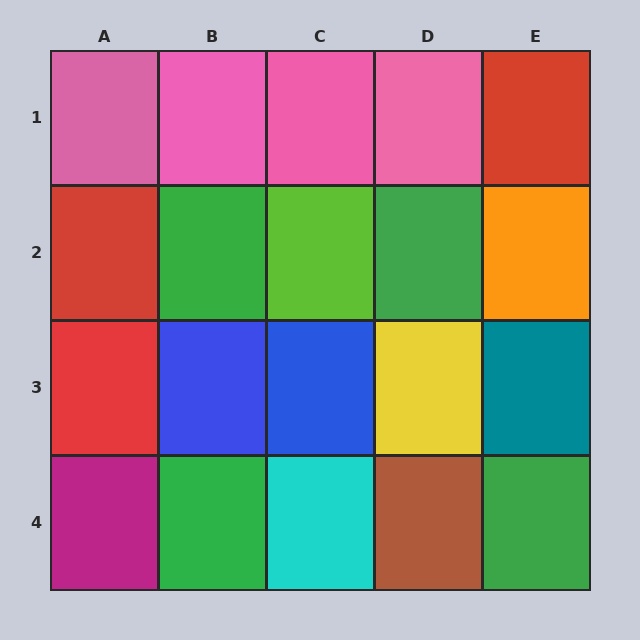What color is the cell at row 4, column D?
Brown.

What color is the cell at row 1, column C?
Pink.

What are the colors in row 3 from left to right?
Red, blue, blue, yellow, teal.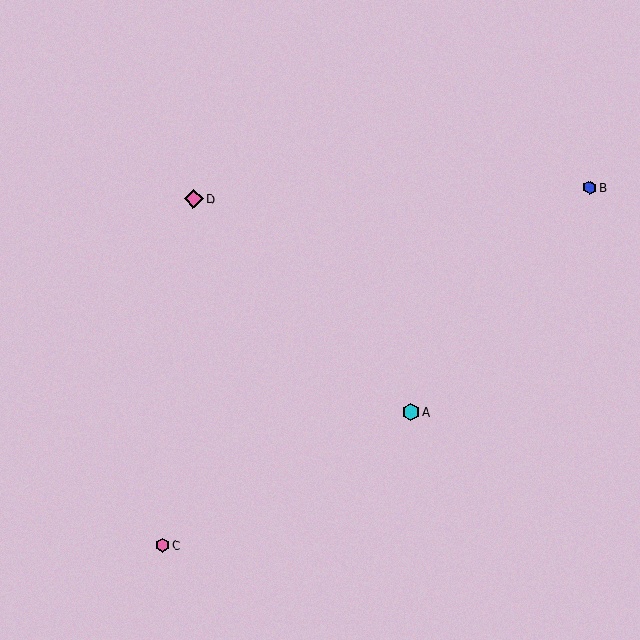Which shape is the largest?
The pink diamond (labeled D) is the largest.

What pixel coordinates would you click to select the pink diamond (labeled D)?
Click at (194, 199) to select the pink diamond D.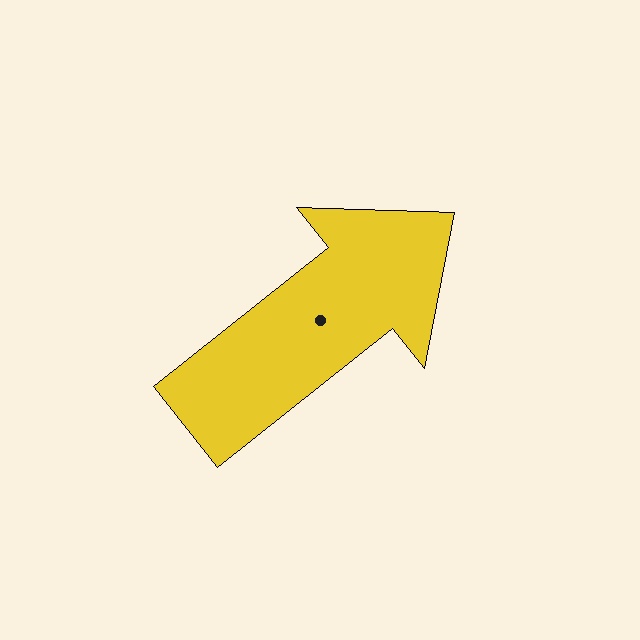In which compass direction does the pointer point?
Northeast.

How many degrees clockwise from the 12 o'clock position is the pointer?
Approximately 51 degrees.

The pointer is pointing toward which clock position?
Roughly 2 o'clock.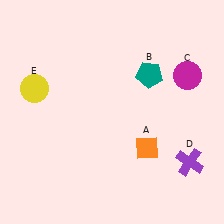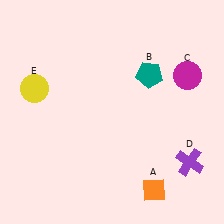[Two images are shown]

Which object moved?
The orange diamond (A) moved down.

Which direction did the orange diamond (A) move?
The orange diamond (A) moved down.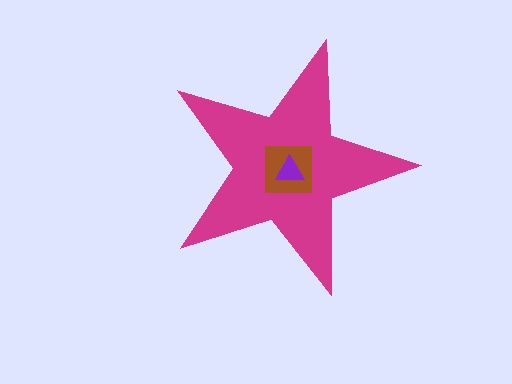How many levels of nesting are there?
3.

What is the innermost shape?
The purple triangle.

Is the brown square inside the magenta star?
Yes.